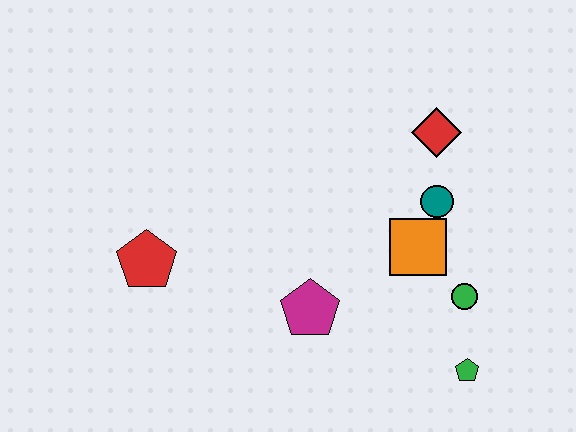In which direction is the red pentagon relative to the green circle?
The red pentagon is to the left of the green circle.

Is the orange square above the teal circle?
No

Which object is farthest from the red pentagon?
The green pentagon is farthest from the red pentagon.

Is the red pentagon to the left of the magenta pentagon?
Yes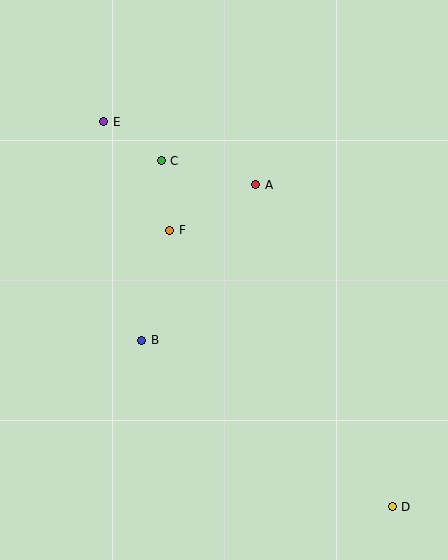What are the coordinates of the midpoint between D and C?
The midpoint between D and C is at (277, 334).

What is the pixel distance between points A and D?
The distance between A and D is 350 pixels.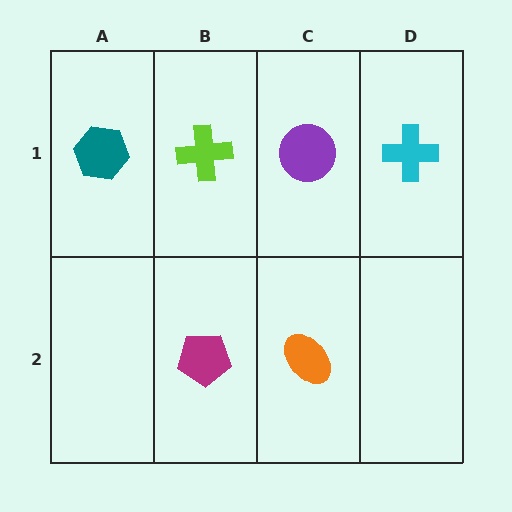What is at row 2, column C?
An orange ellipse.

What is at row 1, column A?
A teal hexagon.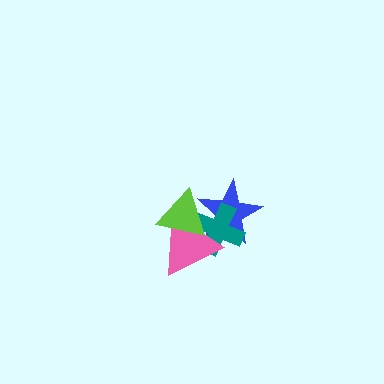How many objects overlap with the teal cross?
3 objects overlap with the teal cross.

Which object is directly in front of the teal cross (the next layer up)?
The pink triangle is directly in front of the teal cross.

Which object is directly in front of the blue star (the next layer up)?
The teal cross is directly in front of the blue star.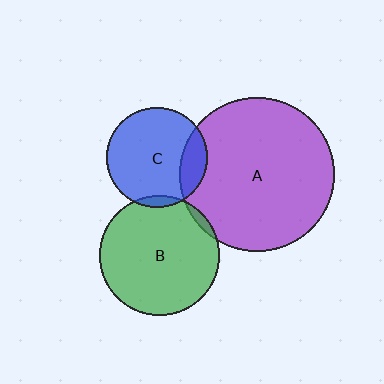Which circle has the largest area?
Circle A (purple).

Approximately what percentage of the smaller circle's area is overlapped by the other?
Approximately 5%.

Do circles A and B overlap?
Yes.